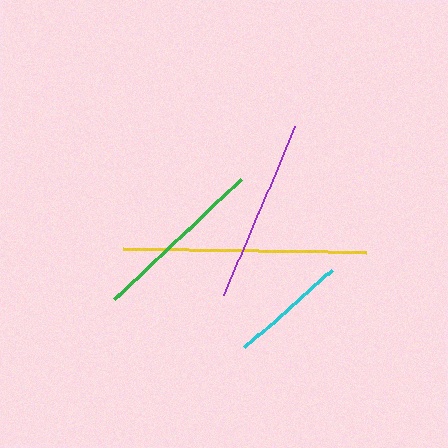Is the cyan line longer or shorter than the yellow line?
The yellow line is longer than the cyan line.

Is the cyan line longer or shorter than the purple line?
The purple line is longer than the cyan line.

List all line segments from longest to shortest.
From longest to shortest: yellow, purple, green, cyan.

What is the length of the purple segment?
The purple segment is approximately 184 pixels long.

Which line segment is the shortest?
The cyan line is the shortest at approximately 118 pixels.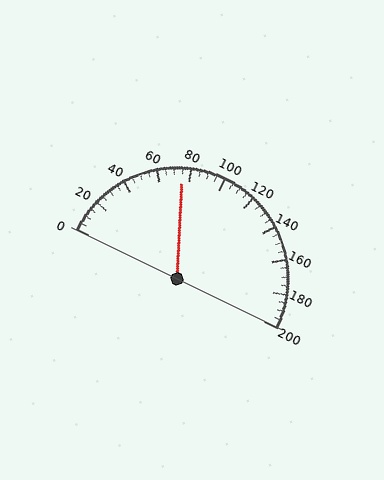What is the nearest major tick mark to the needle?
The nearest major tick mark is 80.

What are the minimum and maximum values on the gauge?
The gauge ranges from 0 to 200.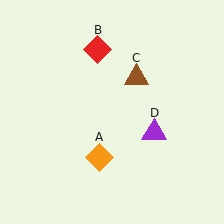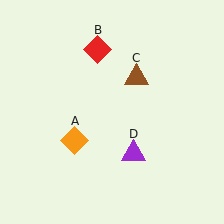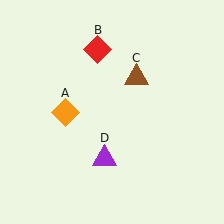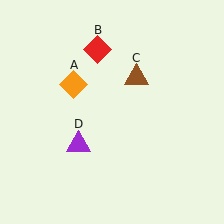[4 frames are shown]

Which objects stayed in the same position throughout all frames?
Red diamond (object B) and brown triangle (object C) remained stationary.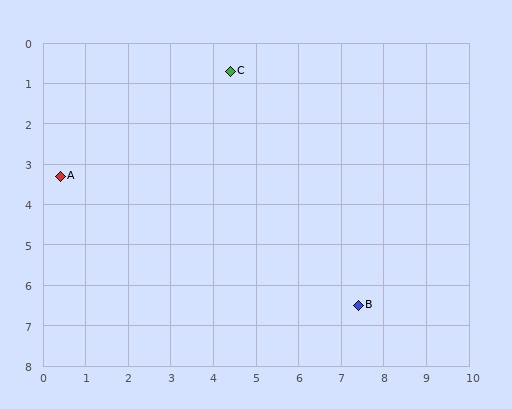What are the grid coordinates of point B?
Point B is at approximately (7.4, 6.5).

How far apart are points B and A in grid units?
Points B and A are about 7.7 grid units apart.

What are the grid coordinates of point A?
Point A is at approximately (0.4, 3.3).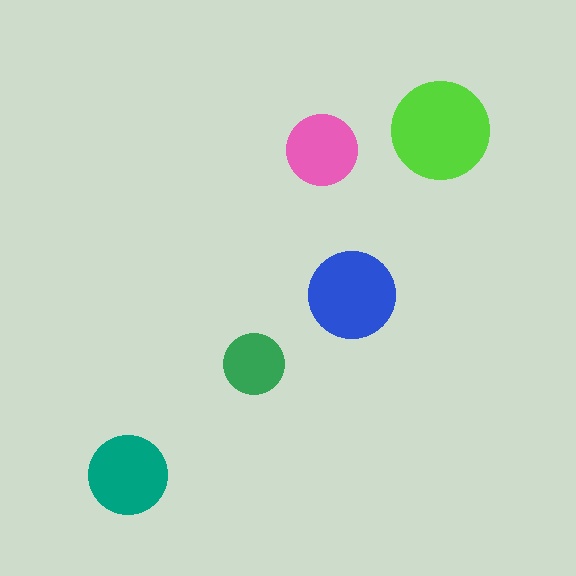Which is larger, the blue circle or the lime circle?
The lime one.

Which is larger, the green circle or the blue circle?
The blue one.